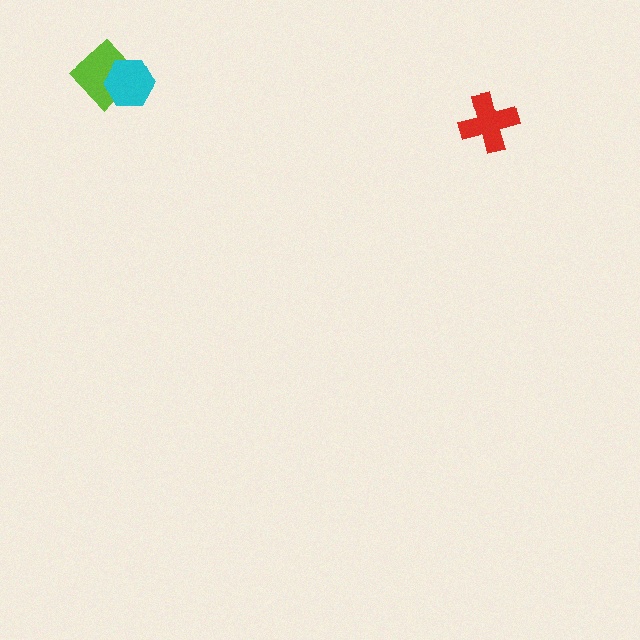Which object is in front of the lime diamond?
The cyan hexagon is in front of the lime diamond.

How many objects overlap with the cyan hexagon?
1 object overlaps with the cyan hexagon.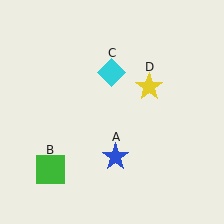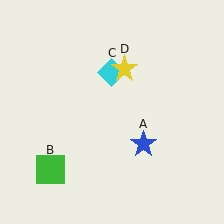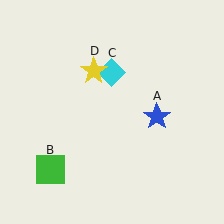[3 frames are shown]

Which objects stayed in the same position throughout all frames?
Green square (object B) and cyan diamond (object C) remained stationary.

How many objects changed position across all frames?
2 objects changed position: blue star (object A), yellow star (object D).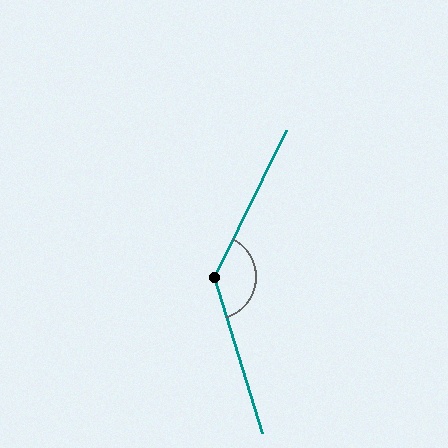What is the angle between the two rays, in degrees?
Approximately 137 degrees.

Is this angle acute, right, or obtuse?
It is obtuse.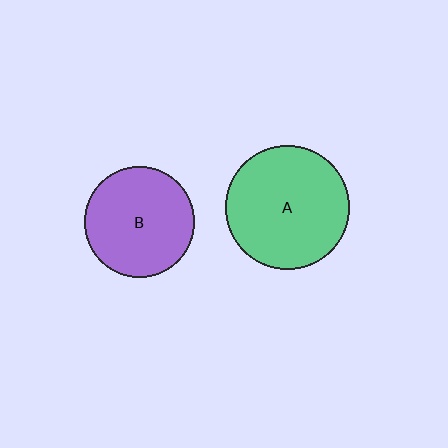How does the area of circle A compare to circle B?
Approximately 1.3 times.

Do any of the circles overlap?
No, none of the circles overlap.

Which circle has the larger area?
Circle A (green).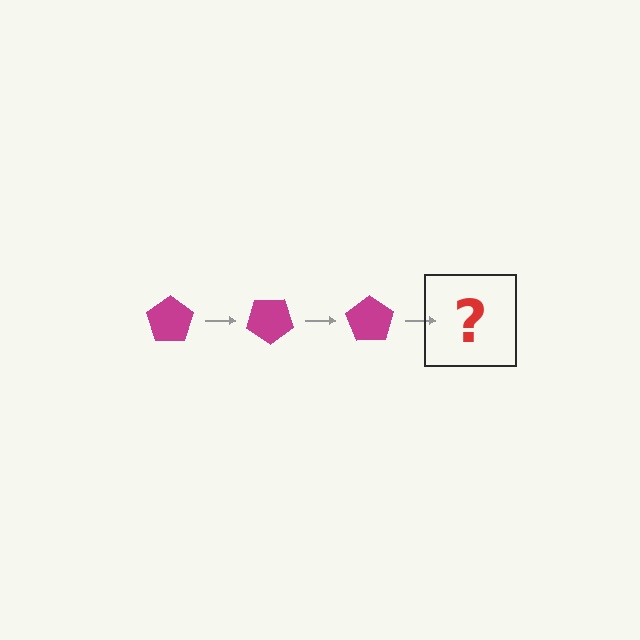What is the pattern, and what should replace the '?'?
The pattern is that the pentagon rotates 35 degrees each step. The '?' should be a magenta pentagon rotated 105 degrees.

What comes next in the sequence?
The next element should be a magenta pentagon rotated 105 degrees.